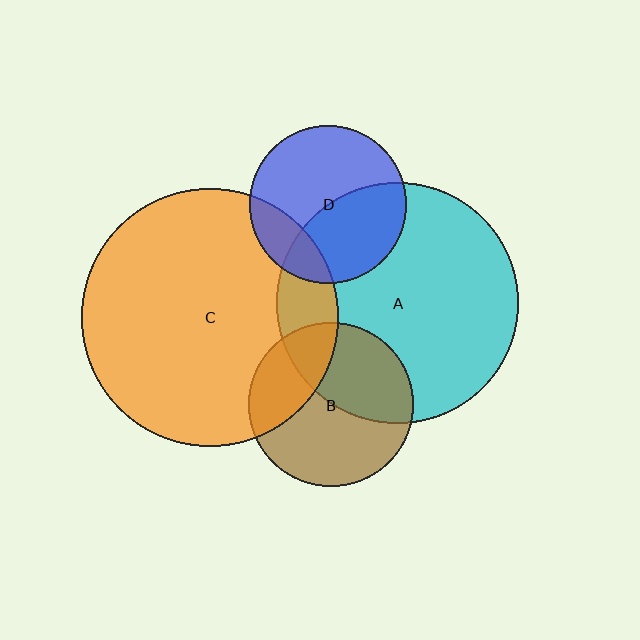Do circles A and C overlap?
Yes.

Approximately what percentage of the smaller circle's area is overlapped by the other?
Approximately 15%.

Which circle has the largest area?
Circle C (orange).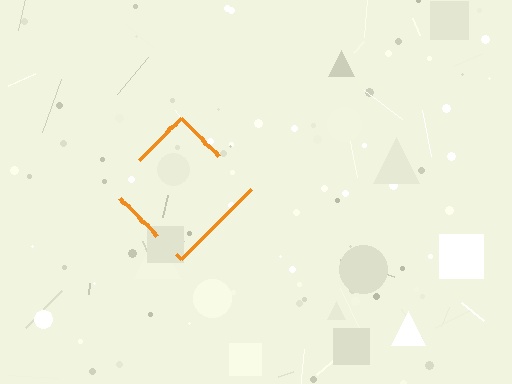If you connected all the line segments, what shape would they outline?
They would outline a diamond.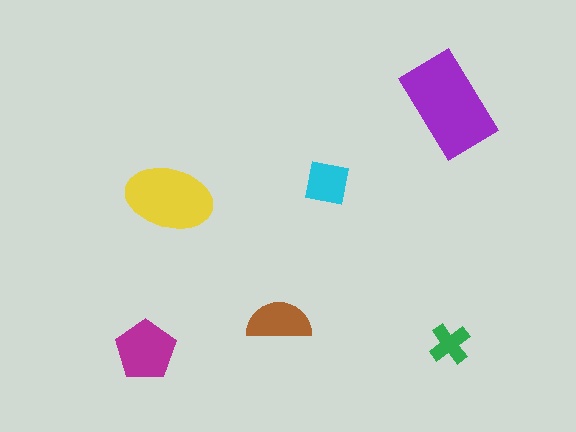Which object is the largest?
The purple rectangle.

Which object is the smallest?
The green cross.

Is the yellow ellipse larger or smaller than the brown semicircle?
Larger.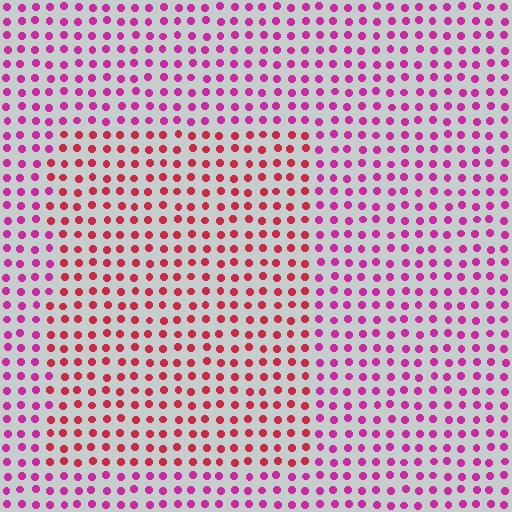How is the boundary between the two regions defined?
The boundary is defined purely by a slight shift in hue (about 34 degrees). Spacing, size, and orientation are identical on both sides.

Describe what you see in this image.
The image is filled with small magenta elements in a uniform arrangement. A rectangle-shaped region is visible where the elements are tinted to a slightly different hue, forming a subtle color boundary.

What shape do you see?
I see a rectangle.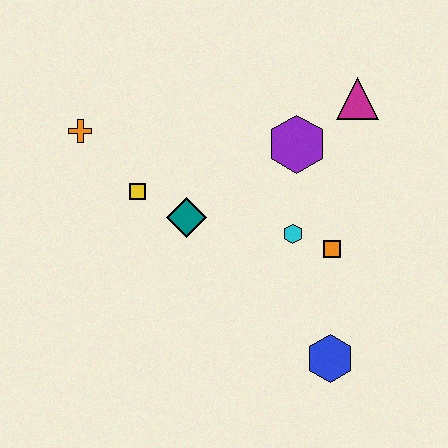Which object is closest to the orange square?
The cyan hexagon is closest to the orange square.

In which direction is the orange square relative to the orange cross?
The orange square is to the right of the orange cross.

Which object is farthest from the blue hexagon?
The orange cross is farthest from the blue hexagon.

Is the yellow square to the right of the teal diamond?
No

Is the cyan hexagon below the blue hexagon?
No